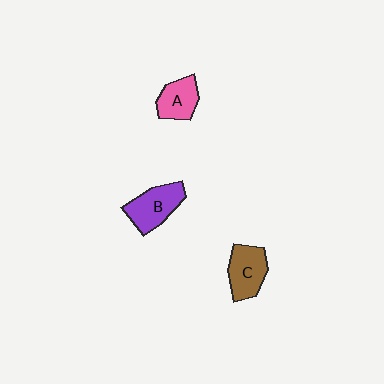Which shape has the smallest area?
Shape A (pink).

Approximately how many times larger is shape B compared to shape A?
Approximately 1.3 times.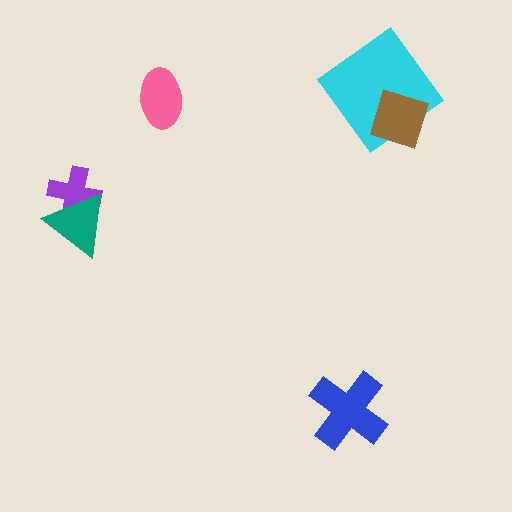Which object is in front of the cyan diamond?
The brown diamond is in front of the cyan diamond.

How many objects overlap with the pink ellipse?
0 objects overlap with the pink ellipse.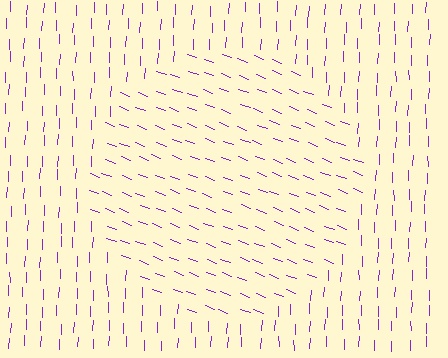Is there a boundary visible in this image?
Yes, there is a texture boundary formed by a change in line orientation.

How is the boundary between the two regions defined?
The boundary is defined purely by a change in line orientation (approximately 70 degrees difference). All lines are the same color and thickness.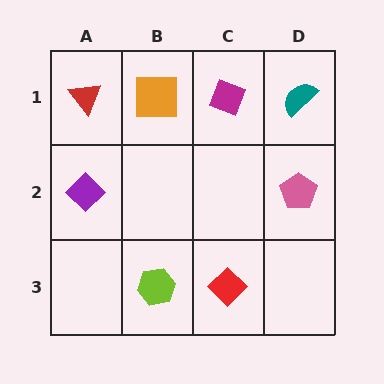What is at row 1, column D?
A teal semicircle.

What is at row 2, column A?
A purple diamond.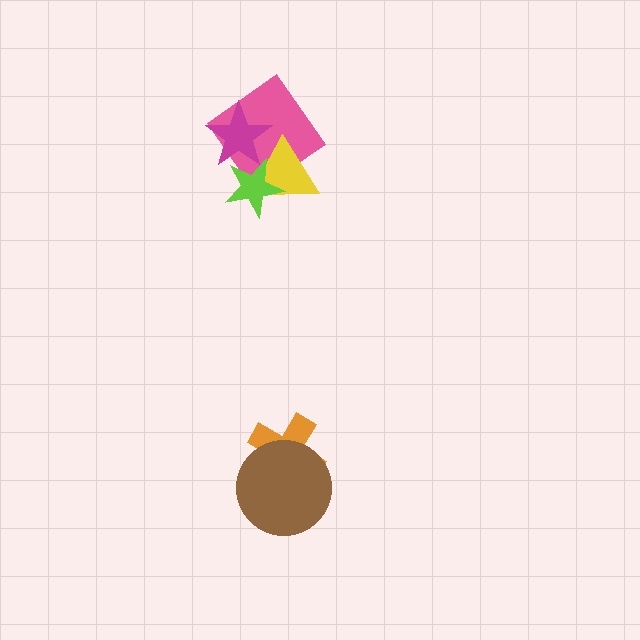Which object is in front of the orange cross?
The brown circle is in front of the orange cross.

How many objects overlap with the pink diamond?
3 objects overlap with the pink diamond.